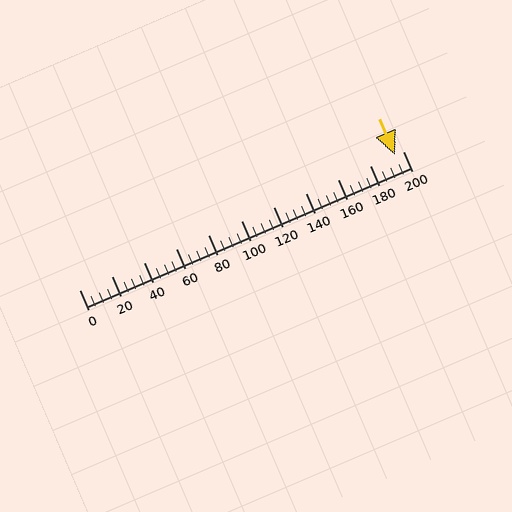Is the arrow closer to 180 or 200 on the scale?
The arrow is closer to 200.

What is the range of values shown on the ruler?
The ruler shows values from 0 to 200.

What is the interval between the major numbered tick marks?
The major tick marks are spaced 20 units apart.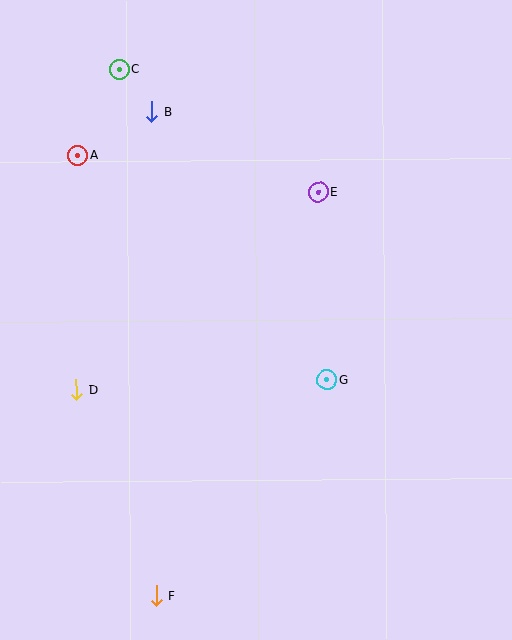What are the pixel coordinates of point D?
Point D is at (76, 390).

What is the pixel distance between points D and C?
The distance between D and C is 324 pixels.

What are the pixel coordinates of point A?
Point A is at (78, 156).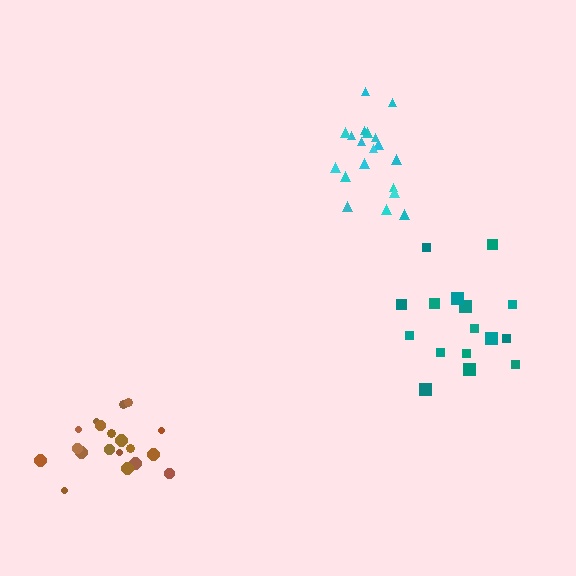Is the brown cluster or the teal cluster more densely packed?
Brown.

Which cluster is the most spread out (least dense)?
Teal.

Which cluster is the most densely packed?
Brown.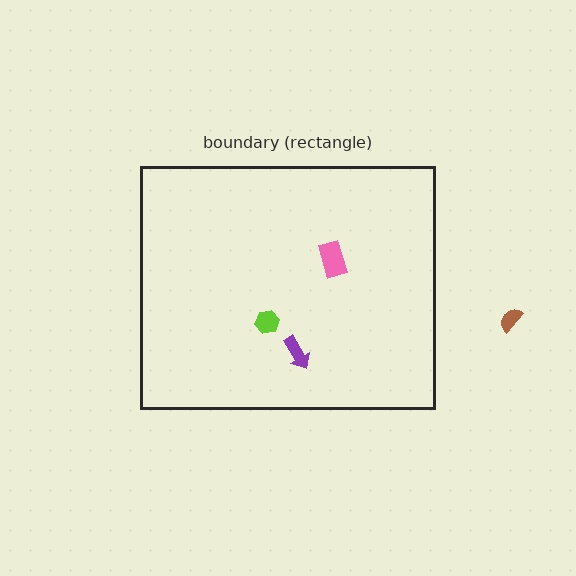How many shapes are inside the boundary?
3 inside, 1 outside.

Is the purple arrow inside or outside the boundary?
Inside.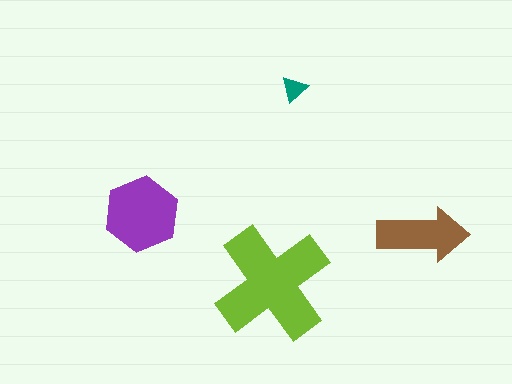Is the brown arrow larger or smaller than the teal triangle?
Larger.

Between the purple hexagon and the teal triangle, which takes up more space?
The purple hexagon.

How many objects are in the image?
There are 4 objects in the image.